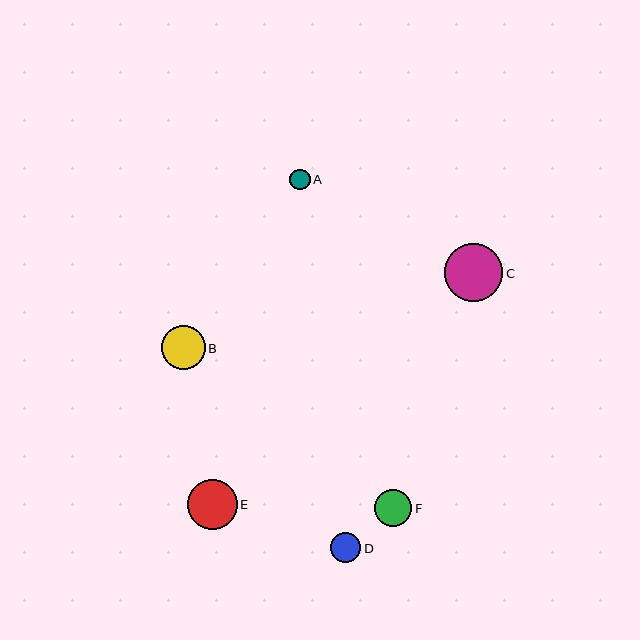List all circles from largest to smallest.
From largest to smallest: C, E, B, F, D, A.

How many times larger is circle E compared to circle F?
Circle E is approximately 1.3 times the size of circle F.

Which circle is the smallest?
Circle A is the smallest with a size of approximately 21 pixels.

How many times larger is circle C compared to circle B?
Circle C is approximately 1.3 times the size of circle B.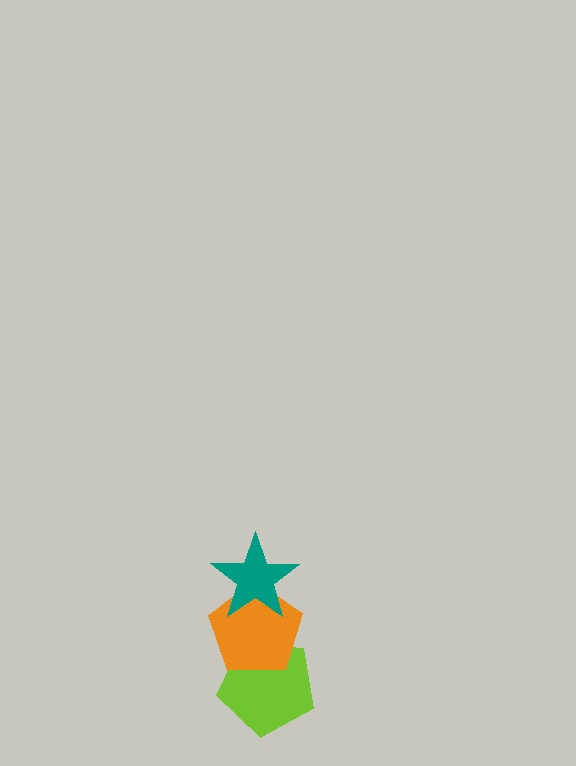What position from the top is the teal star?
The teal star is 1st from the top.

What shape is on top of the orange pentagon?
The teal star is on top of the orange pentagon.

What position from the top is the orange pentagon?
The orange pentagon is 2nd from the top.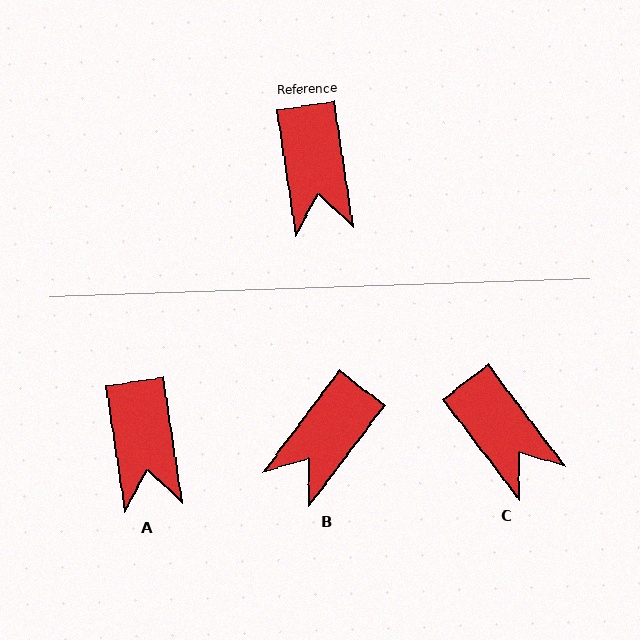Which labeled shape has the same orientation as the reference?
A.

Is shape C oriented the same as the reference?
No, it is off by about 29 degrees.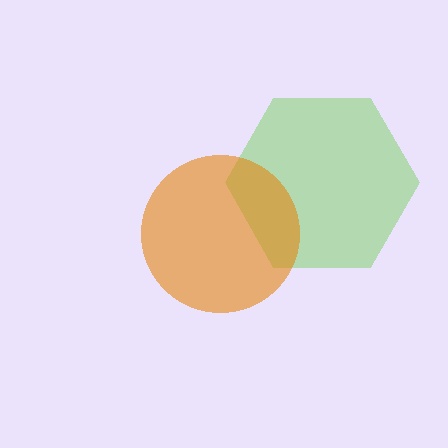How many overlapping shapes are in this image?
There are 2 overlapping shapes in the image.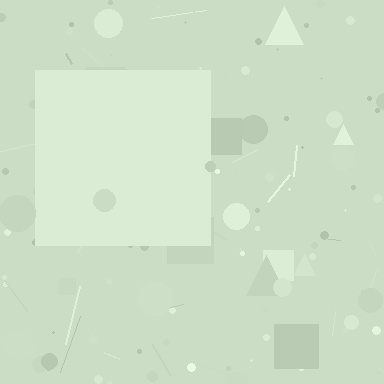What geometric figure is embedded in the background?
A square is embedded in the background.